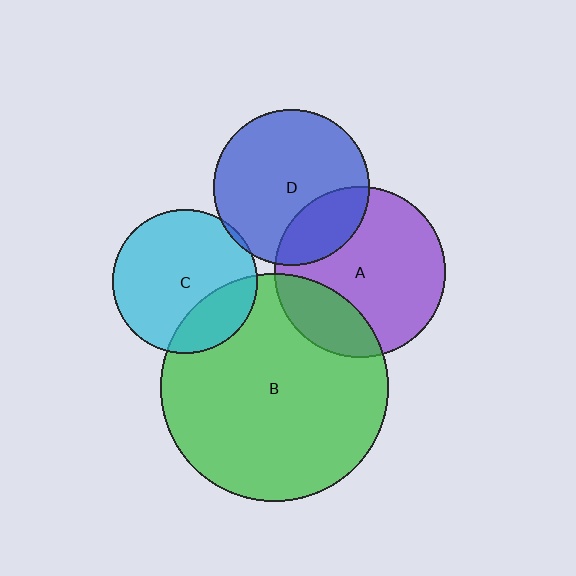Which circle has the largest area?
Circle B (green).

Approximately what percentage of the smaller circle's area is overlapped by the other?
Approximately 5%.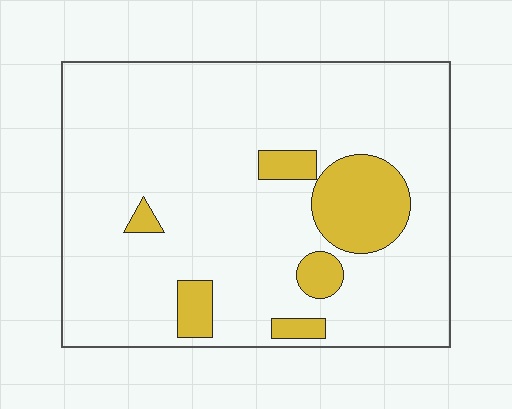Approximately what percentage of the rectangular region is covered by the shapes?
Approximately 15%.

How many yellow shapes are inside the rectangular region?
6.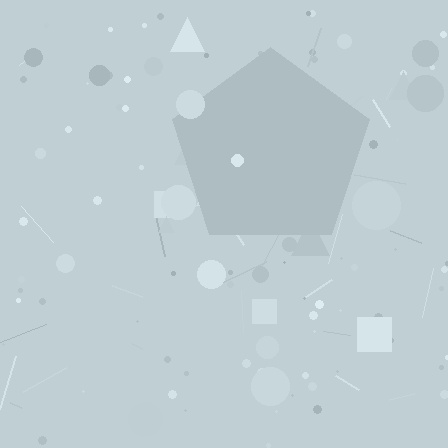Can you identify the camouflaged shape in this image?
The camouflaged shape is a pentagon.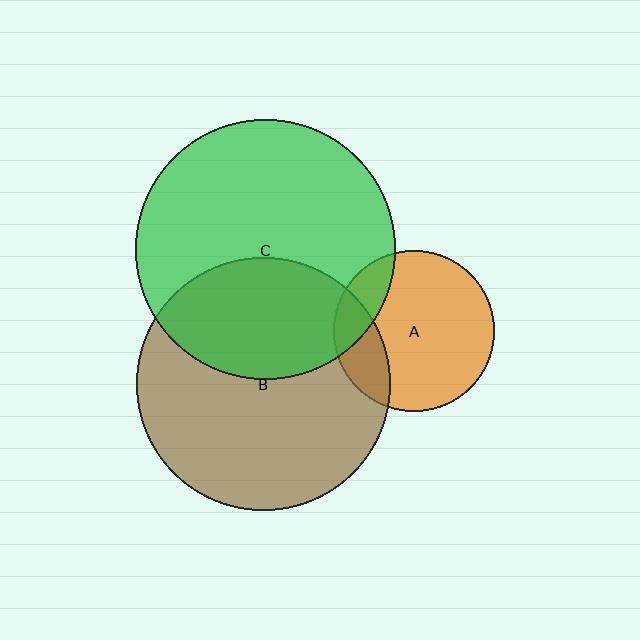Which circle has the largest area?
Circle C (green).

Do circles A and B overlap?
Yes.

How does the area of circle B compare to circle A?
Approximately 2.5 times.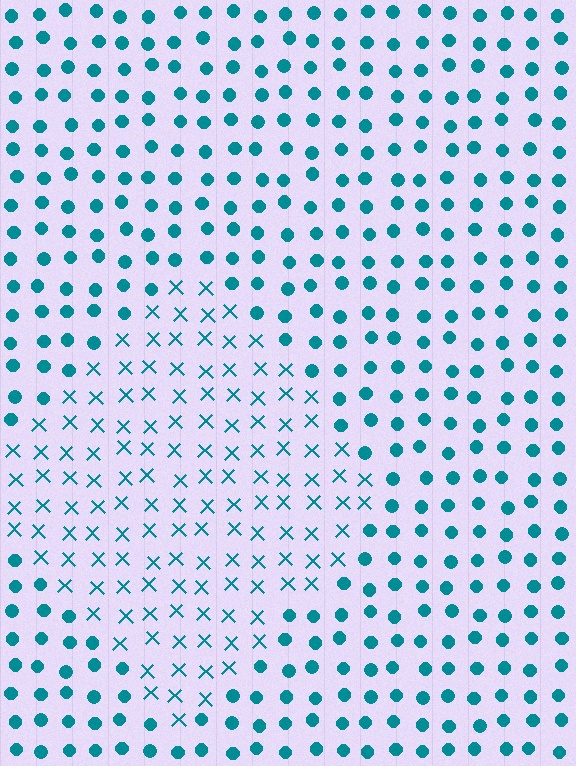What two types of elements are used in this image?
The image uses X marks inside the diamond region and circles outside it.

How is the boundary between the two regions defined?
The boundary is defined by a change in element shape: X marks inside vs. circles outside. All elements share the same color and spacing.